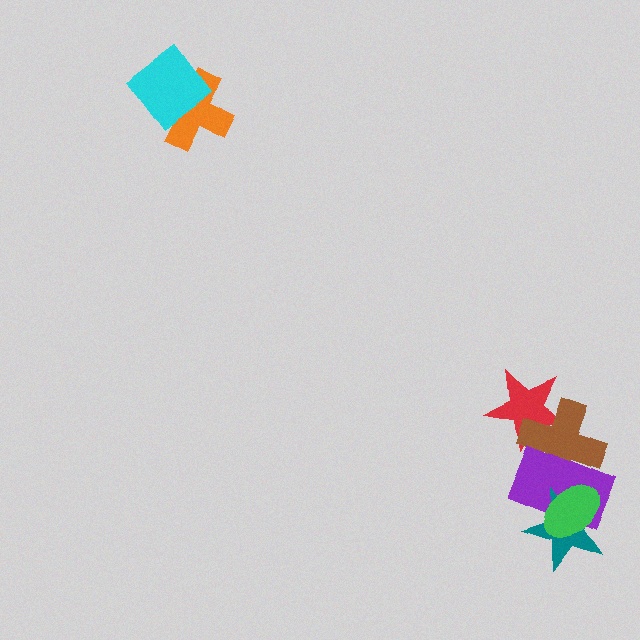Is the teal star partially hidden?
Yes, it is partially covered by another shape.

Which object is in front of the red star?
The brown cross is in front of the red star.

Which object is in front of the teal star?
The green ellipse is in front of the teal star.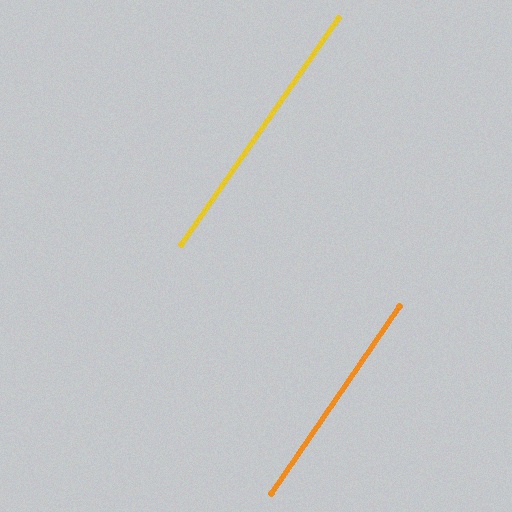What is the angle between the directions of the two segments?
Approximately 0 degrees.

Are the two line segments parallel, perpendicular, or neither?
Parallel — their directions differ by only 0.1°.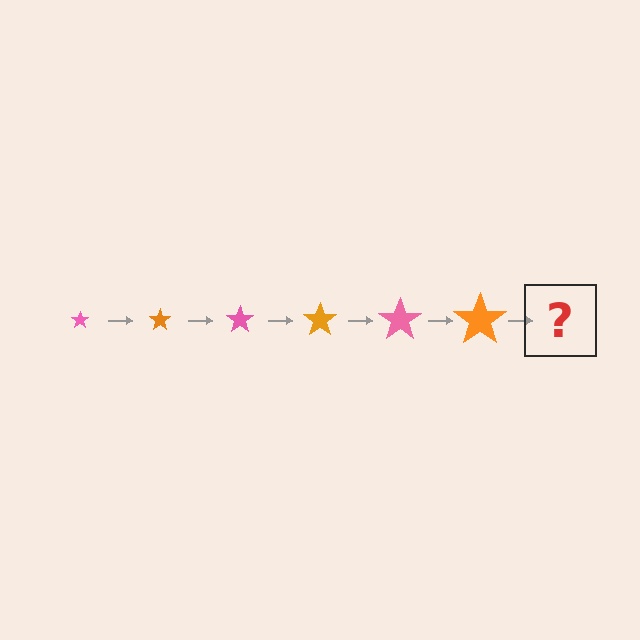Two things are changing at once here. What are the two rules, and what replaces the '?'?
The two rules are that the star grows larger each step and the color cycles through pink and orange. The '?' should be a pink star, larger than the previous one.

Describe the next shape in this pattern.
It should be a pink star, larger than the previous one.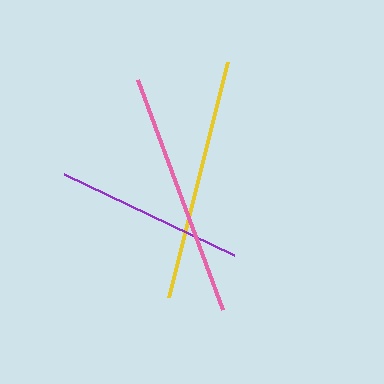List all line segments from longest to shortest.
From longest to shortest: pink, yellow, purple.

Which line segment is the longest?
The pink line is the longest at approximately 245 pixels.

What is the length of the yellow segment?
The yellow segment is approximately 243 pixels long.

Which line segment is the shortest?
The purple line is the shortest at approximately 188 pixels.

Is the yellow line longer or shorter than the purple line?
The yellow line is longer than the purple line.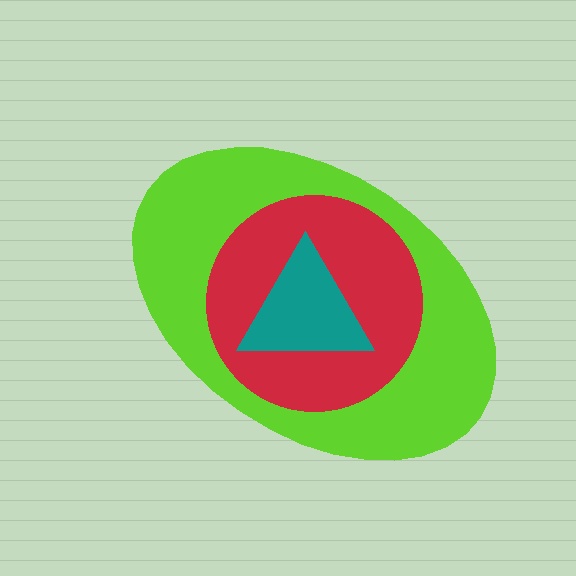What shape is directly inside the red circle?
The teal triangle.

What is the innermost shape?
The teal triangle.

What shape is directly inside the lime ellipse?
The red circle.